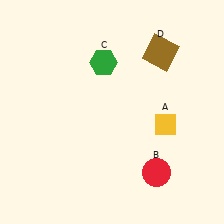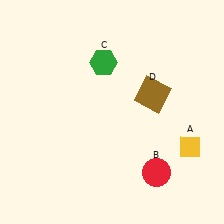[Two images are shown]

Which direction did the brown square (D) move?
The brown square (D) moved down.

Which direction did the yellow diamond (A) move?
The yellow diamond (A) moved right.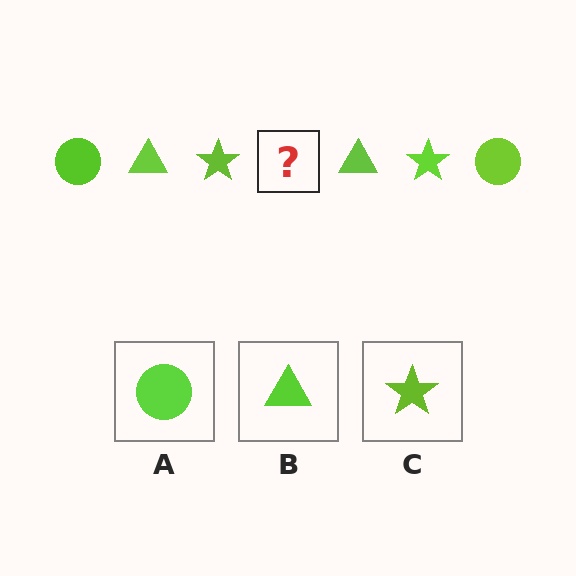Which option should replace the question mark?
Option A.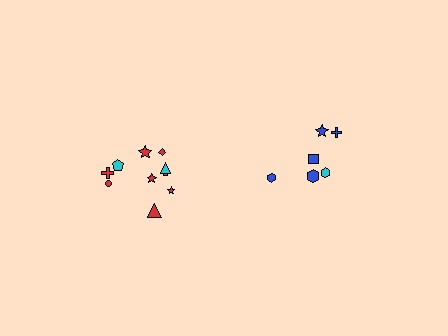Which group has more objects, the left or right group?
The left group.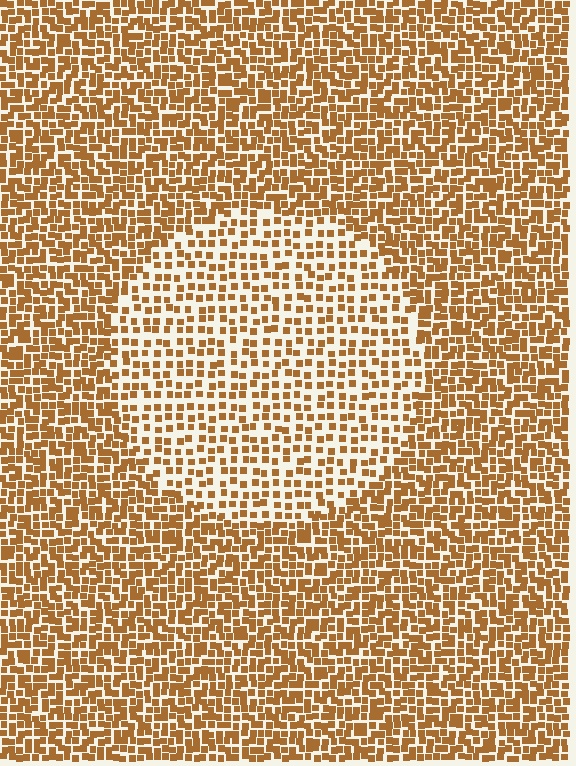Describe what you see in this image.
The image contains small brown elements arranged at two different densities. A circle-shaped region is visible where the elements are less densely packed than the surrounding area.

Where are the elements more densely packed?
The elements are more densely packed outside the circle boundary.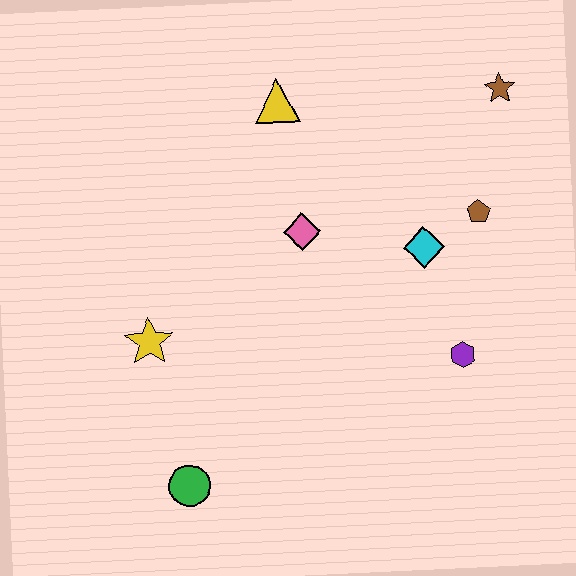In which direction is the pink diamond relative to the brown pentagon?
The pink diamond is to the left of the brown pentagon.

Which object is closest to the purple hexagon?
The cyan diamond is closest to the purple hexagon.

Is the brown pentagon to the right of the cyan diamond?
Yes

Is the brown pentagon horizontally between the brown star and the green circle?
Yes